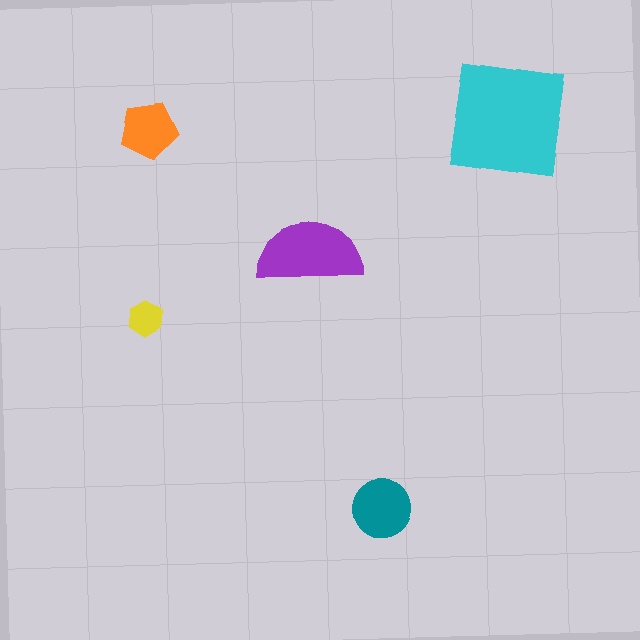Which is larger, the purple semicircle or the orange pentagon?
The purple semicircle.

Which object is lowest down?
The teal circle is bottommost.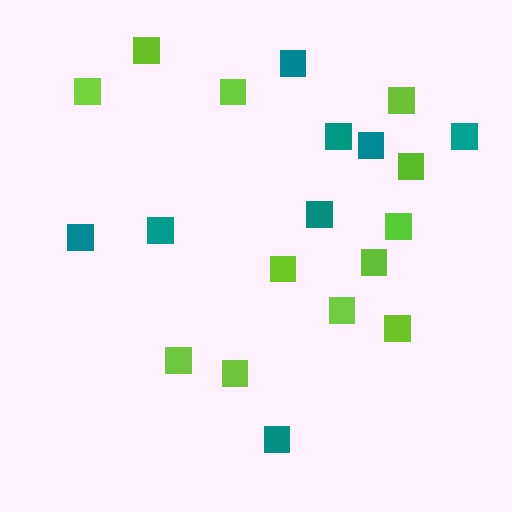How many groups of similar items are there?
There are 2 groups: one group of teal squares (8) and one group of lime squares (12).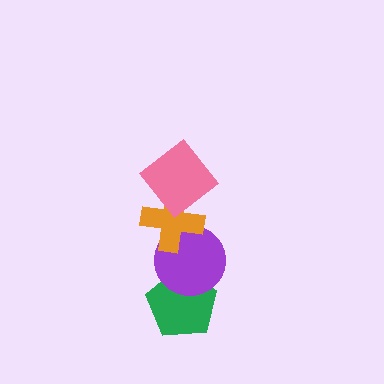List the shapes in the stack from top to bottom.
From top to bottom: the pink diamond, the orange cross, the purple circle, the green pentagon.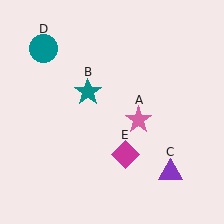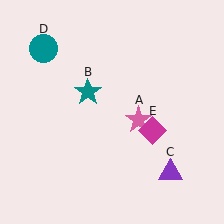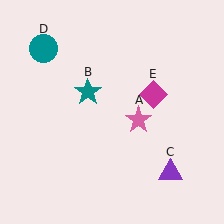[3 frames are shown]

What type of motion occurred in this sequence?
The magenta diamond (object E) rotated counterclockwise around the center of the scene.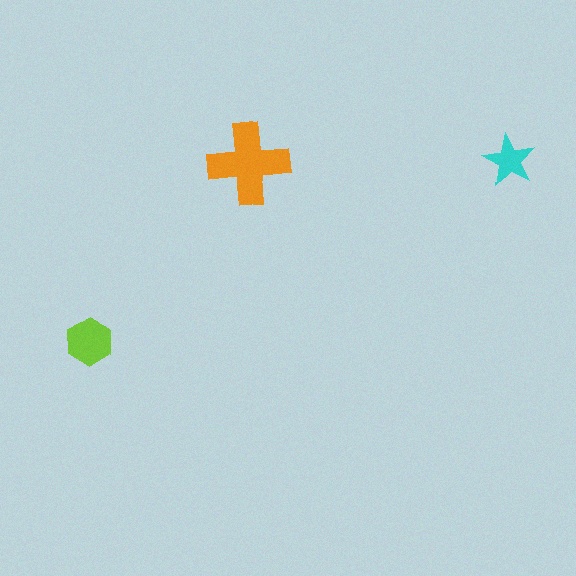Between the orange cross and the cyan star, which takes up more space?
The orange cross.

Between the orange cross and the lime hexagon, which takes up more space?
The orange cross.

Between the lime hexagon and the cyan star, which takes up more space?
The lime hexagon.